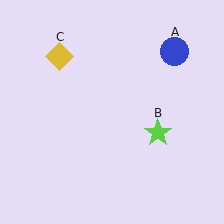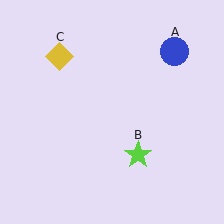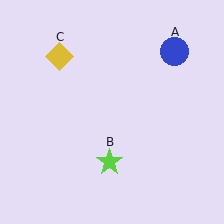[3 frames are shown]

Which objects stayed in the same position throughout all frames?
Blue circle (object A) and yellow diamond (object C) remained stationary.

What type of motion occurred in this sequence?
The lime star (object B) rotated clockwise around the center of the scene.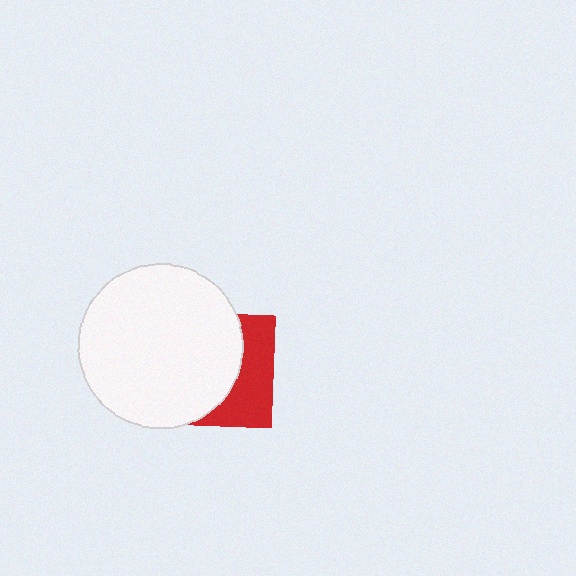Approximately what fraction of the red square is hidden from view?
Roughly 63% of the red square is hidden behind the white circle.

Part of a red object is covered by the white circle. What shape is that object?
It is a square.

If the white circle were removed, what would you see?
You would see the complete red square.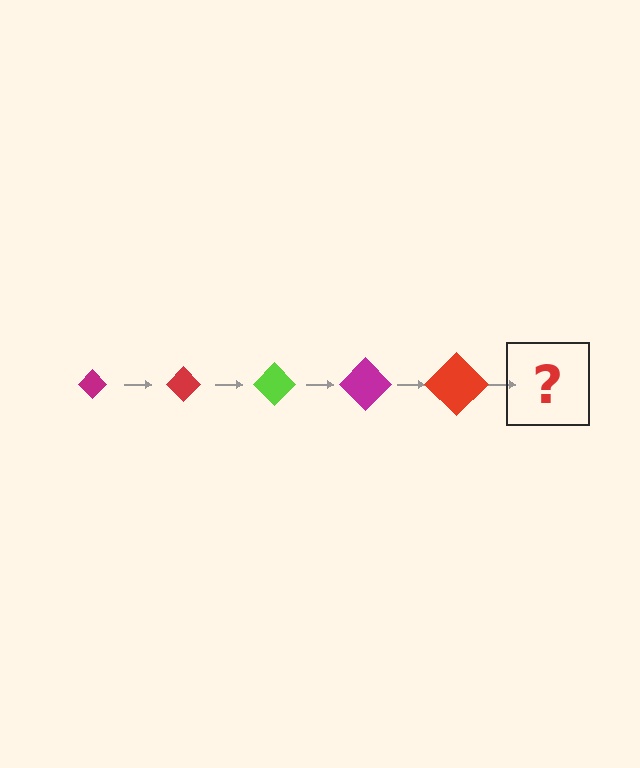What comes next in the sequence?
The next element should be a lime diamond, larger than the previous one.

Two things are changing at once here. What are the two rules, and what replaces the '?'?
The two rules are that the diamond grows larger each step and the color cycles through magenta, red, and lime. The '?' should be a lime diamond, larger than the previous one.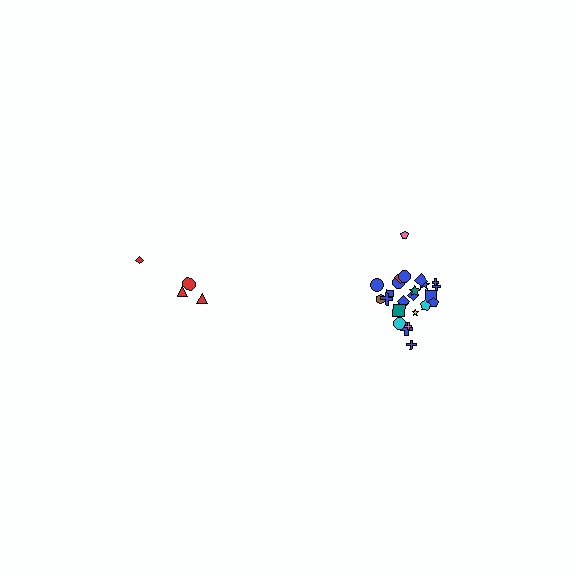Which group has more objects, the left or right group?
The right group.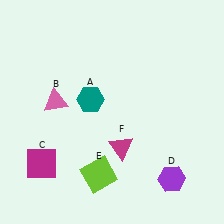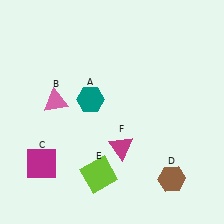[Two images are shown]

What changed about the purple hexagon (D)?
In Image 1, D is purple. In Image 2, it changed to brown.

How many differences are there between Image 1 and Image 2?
There is 1 difference between the two images.